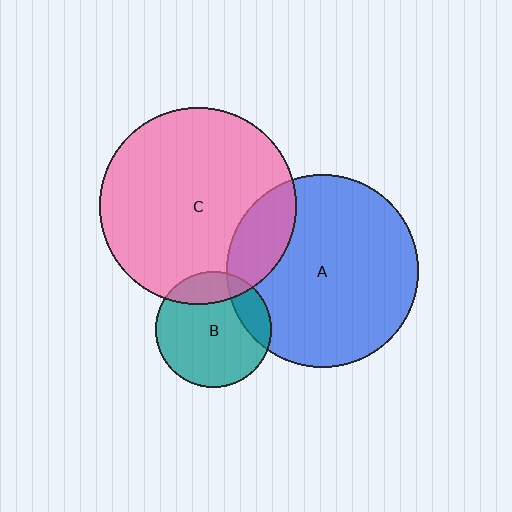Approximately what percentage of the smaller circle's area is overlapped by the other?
Approximately 15%.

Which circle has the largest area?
Circle C (pink).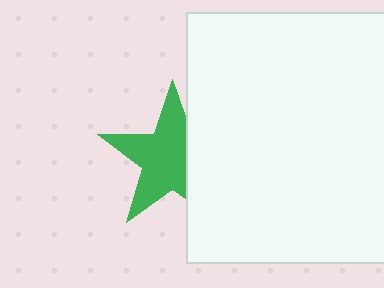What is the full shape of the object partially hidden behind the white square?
The partially hidden object is a green star.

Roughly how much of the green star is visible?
Most of it is visible (roughly 67%).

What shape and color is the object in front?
The object in front is a white square.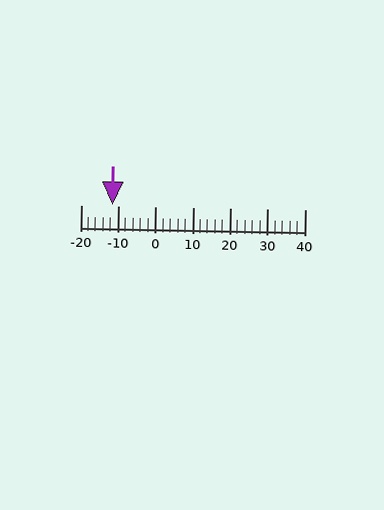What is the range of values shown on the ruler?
The ruler shows values from -20 to 40.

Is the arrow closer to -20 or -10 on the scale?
The arrow is closer to -10.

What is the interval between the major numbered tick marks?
The major tick marks are spaced 10 units apart.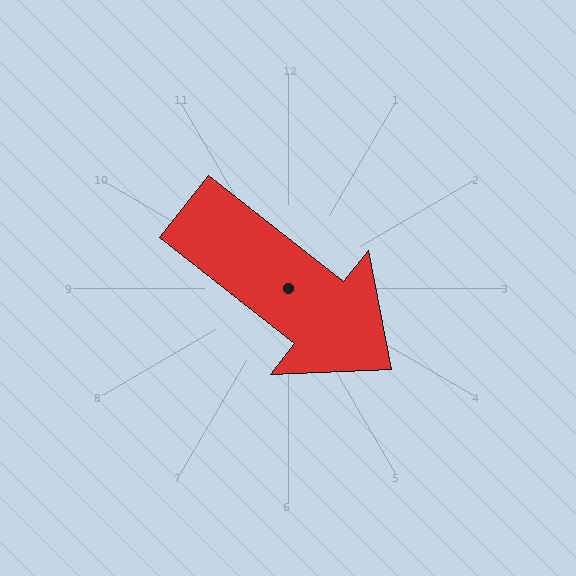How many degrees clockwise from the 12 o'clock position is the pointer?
Approximately 128 degrees.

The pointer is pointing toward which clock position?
Roughly 4 o'clock.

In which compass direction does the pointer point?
Southeast.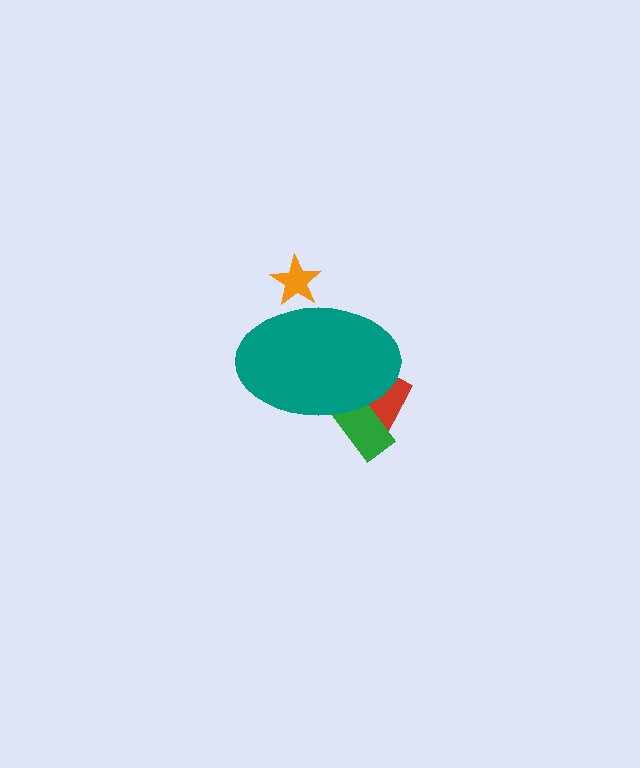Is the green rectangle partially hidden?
Yes, the green rectangle is partially hidden behind the teal ellipse.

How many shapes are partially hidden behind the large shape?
3 shapes are partially hidden.